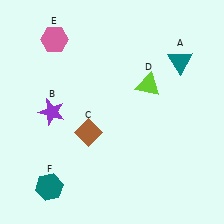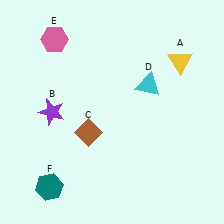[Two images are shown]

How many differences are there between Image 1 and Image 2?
There are 2 differences between the two images.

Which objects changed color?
A changed from teal to yellow. D changed from lime to cyan.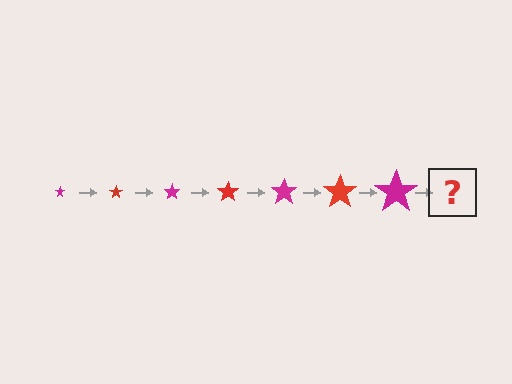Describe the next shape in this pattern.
It should be a red star, larger than the previous one.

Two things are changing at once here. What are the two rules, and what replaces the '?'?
The two rules are that the star grows larger each step and the color cycles through magenta and red. The '?' should be a red star, larger than the previous one.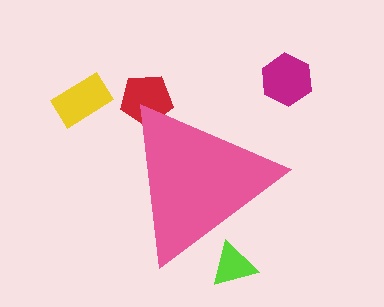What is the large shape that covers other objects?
A pink triangle.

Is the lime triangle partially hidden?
Yes, the lime triangle is partially hidden behind the pink triangle.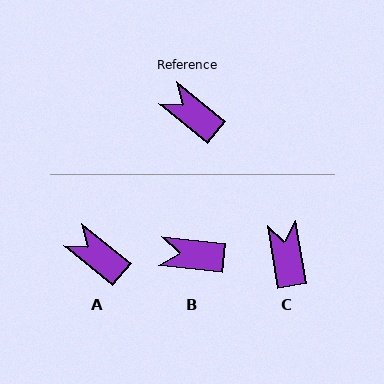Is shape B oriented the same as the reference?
No, it is off by about 33 degrees.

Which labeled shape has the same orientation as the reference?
A.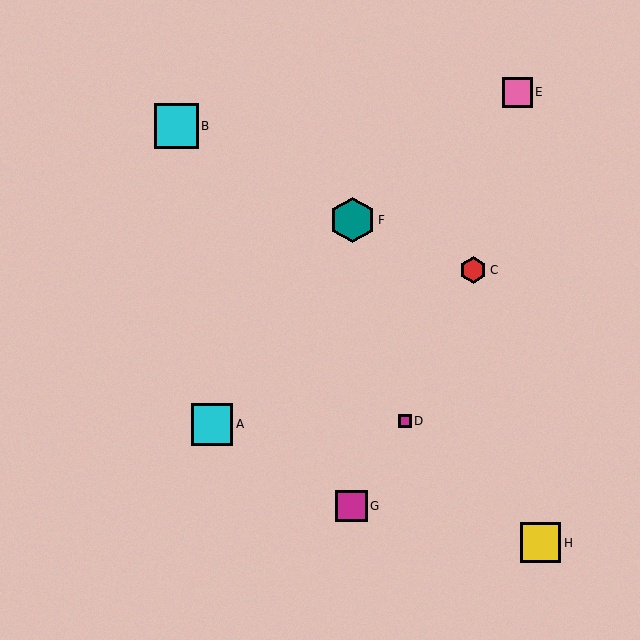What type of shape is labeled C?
Shape C is a red hexagon.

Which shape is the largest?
The teal hexagon (labeled F) is the largest.